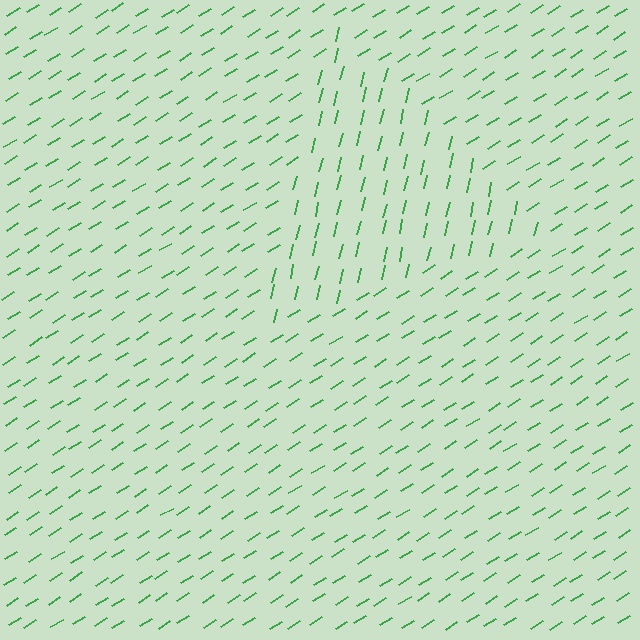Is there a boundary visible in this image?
Yes, there is a texture boundary formed by a change in line orientation.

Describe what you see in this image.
The image is filled with small green line segments. A triangle region in the image has lines oriented differently from the surrounding lines, creating a visible texture boundary.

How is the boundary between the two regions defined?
The boundary is defined purely by a change in line orientation (approximately 45 degrees difference). All lines are the same color and thickness.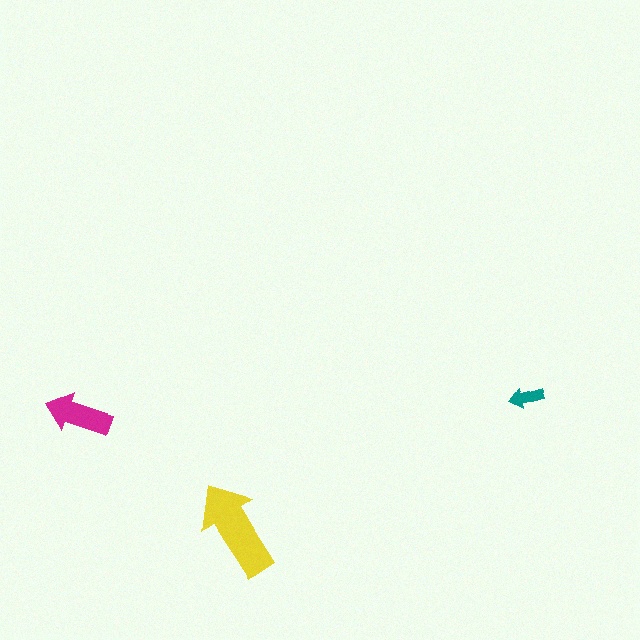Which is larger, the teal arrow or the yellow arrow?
The yellow one.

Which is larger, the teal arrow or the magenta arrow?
The magenta one.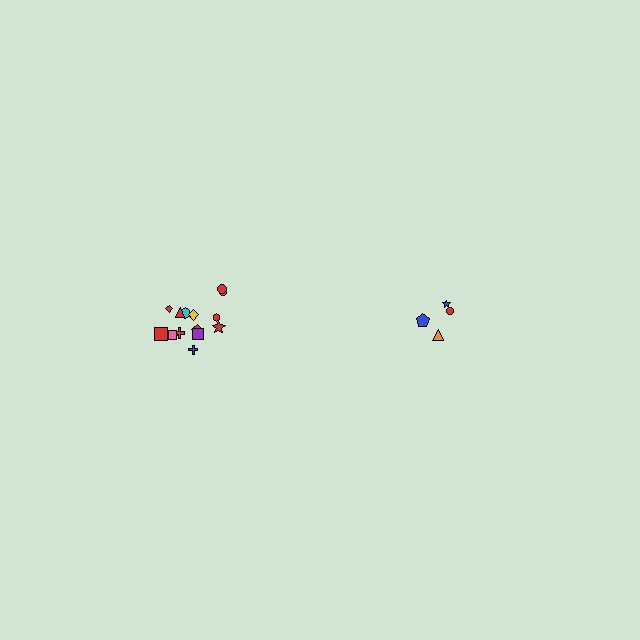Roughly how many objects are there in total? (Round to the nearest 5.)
Roughly 20 objects in total.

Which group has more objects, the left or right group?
The left group.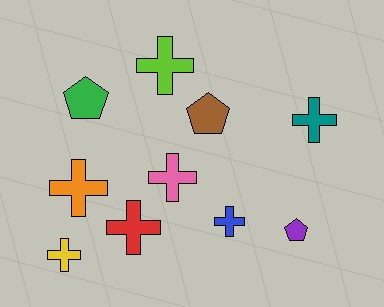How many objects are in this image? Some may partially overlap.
There are 10 objects.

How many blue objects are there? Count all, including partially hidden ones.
There is 1 blue object.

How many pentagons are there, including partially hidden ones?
There are 3 pentagons.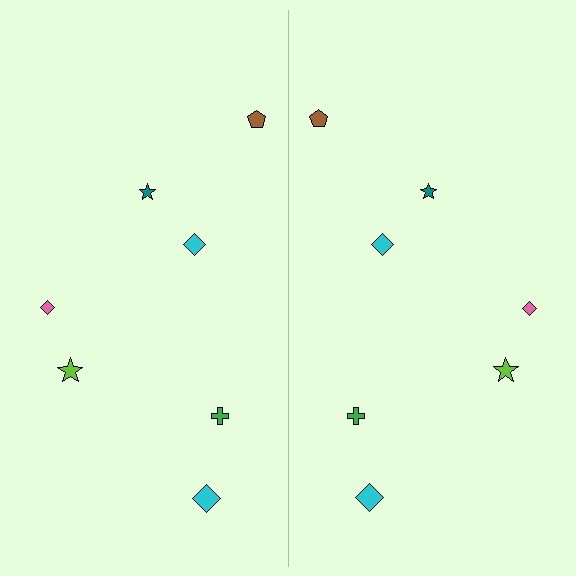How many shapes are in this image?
There are 14 shapes in this image.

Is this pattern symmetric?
Yes, this pattern has bilateral (reflection) symmetry.